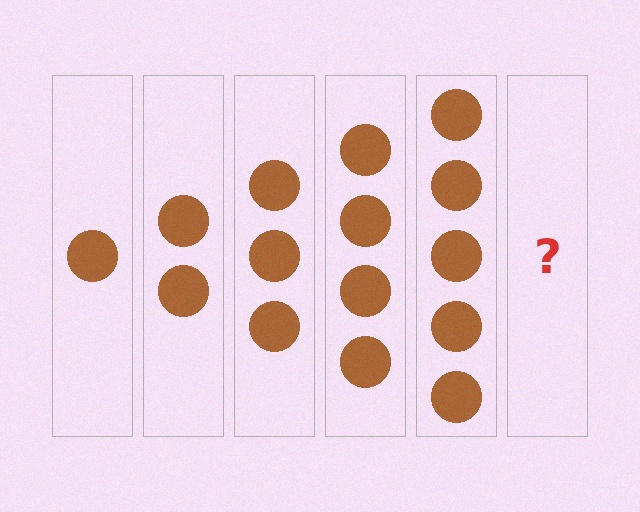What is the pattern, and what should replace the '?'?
The pattern is that each step adds one more circle. The '?' should be 6 circles.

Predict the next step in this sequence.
The next step is 6 circles.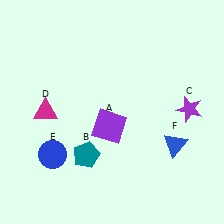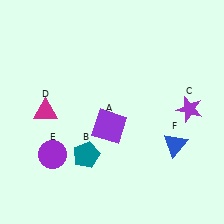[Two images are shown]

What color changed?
The circle (E) changed from blue in Image 1 to purple in Image 2.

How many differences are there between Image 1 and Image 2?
There is 1 difference between the two images.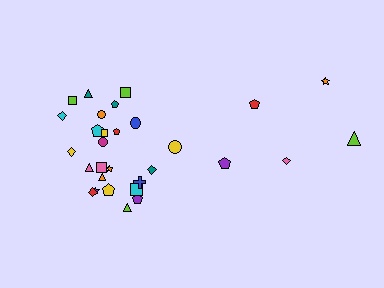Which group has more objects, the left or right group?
The left group.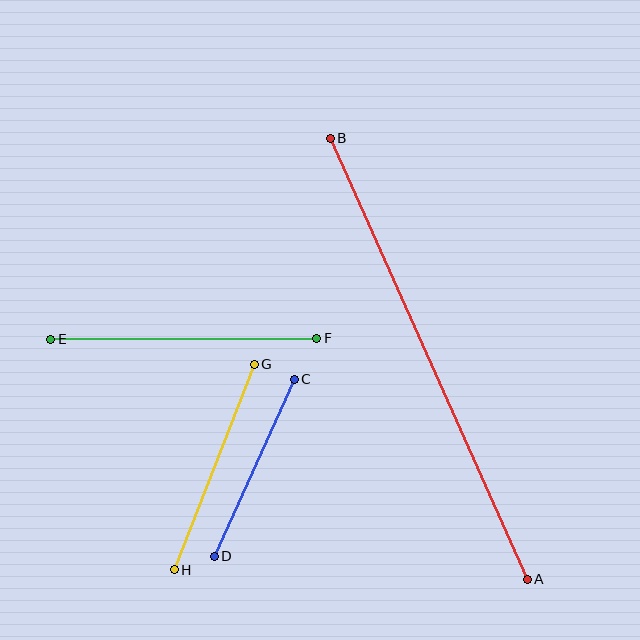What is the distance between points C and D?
The distance is approximately 194 pixels.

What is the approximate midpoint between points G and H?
The midpoint is at approximately (214, 467) pixels.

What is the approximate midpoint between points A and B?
The midpoint is at approximately (429, 359) pixels.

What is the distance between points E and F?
The distance is approximately 266 pixels.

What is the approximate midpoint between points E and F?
The midpoint is at approximately (184, 339) pixels.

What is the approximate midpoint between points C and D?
The midpoint is at approximately (254, 468) pixels.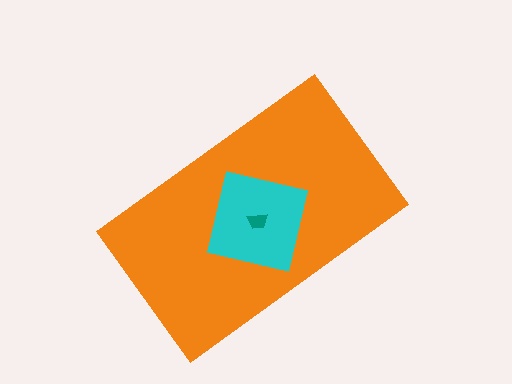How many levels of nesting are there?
3.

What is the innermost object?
The teal trapezoid.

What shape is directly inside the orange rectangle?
The cyan square.